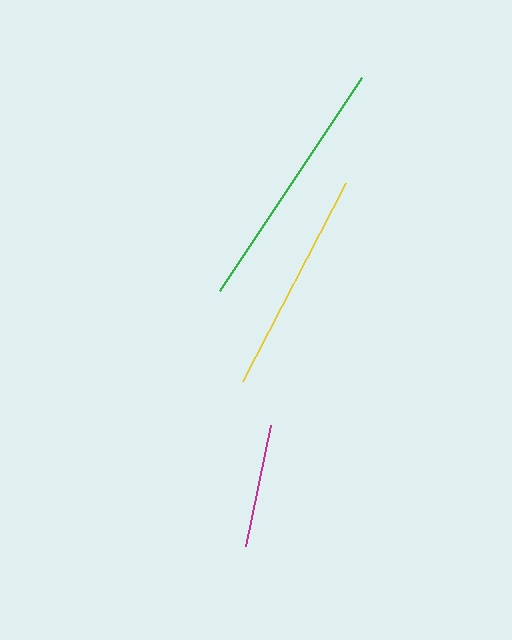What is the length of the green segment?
The green segment is approximately 256 pixels long.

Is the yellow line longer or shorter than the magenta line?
The yellow line is longer than the magenta line.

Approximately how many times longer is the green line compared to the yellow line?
The green line is approximately 1.1 times the length of the yellow line.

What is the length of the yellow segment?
The yellow segment is approximately 222 pixels long.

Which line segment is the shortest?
The magenta line is the shortest at approximately 124 pixels.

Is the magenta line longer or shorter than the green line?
The green line is longer than the magenta line.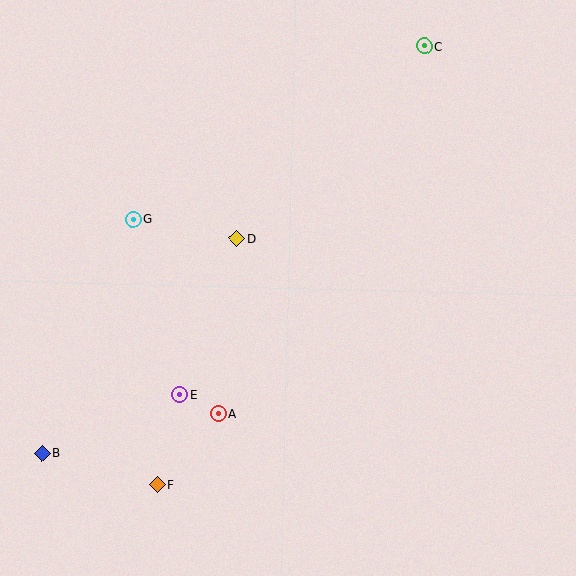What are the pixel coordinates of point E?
Point E is at (180, 394).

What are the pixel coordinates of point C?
Point C is at (425, 46).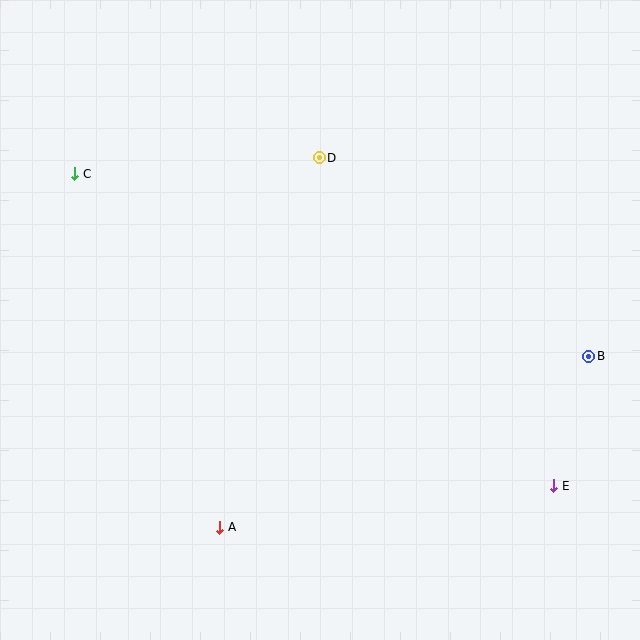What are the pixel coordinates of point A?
Point A is at (220, 527).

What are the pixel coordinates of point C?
Point C is at (75, 174).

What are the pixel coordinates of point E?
Point E is at (554, 486).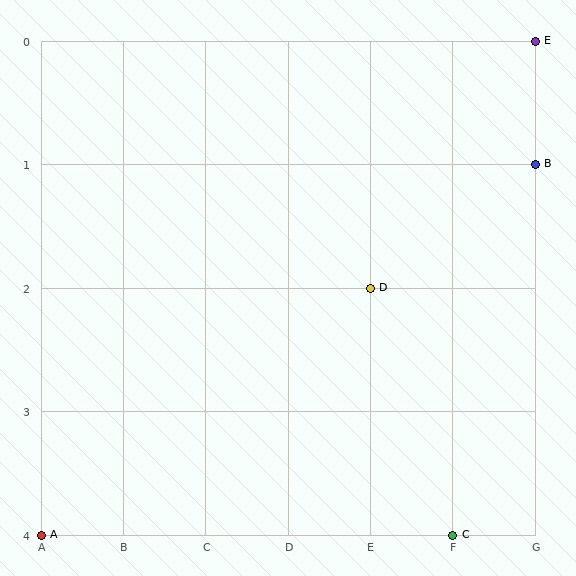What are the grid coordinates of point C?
Point C is at grid coordinates (F, 4).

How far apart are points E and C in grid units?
Points E and C are 1 column and 4 rows apart (about 4.1 grid units diagonally).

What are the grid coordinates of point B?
Point B is at grid coordinates (G, 1).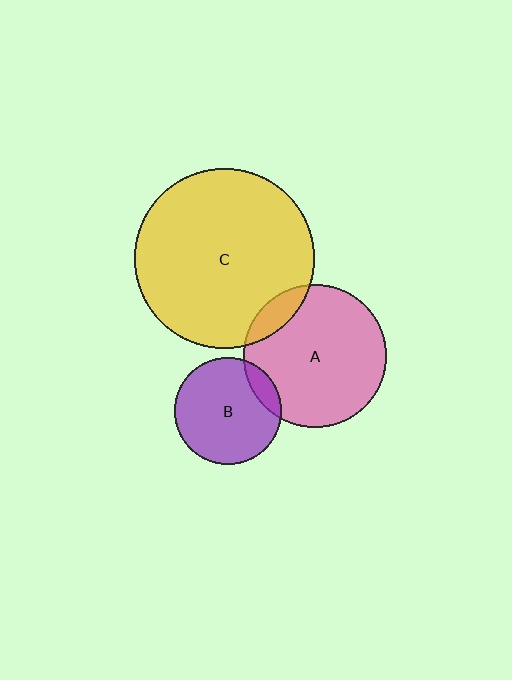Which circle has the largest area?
Circle C (yellow).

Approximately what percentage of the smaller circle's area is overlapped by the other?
Approximately 10%.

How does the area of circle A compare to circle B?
Approximately 1.8 times.